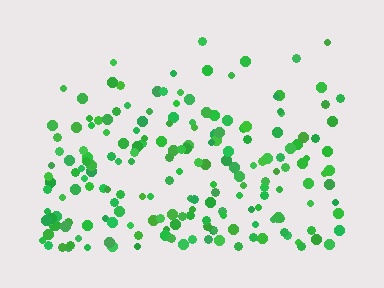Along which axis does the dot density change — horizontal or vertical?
Vertical.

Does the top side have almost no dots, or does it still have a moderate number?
Still a moderate number, just noticeably fewer than the bottom.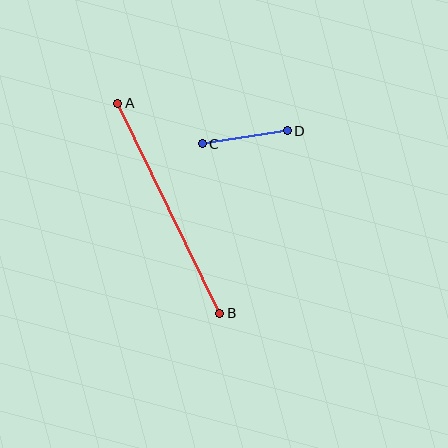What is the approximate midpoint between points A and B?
The midpoint is at approximately (169, 208) pixels.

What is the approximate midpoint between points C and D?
The midpoint is at approximately (245, 137) pixels.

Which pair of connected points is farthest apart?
Points A and B are farthest apart.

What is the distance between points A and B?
The distance is approximately 233 pixels.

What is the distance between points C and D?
The distance is approximately 86 pixels.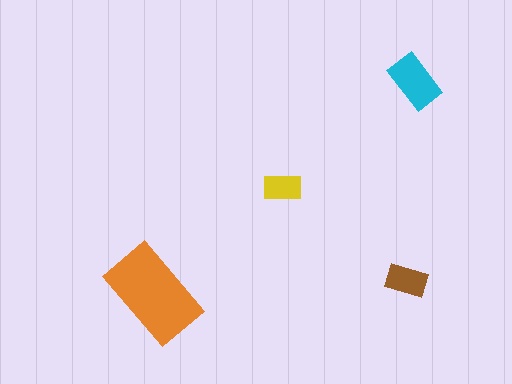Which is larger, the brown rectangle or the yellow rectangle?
The brown one.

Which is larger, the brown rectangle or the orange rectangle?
The orange one.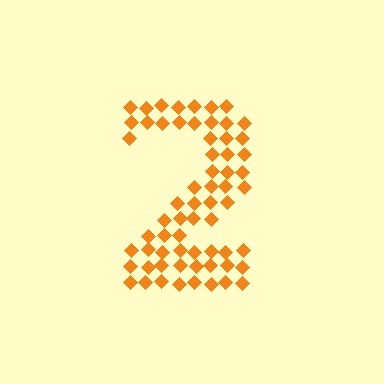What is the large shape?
The large shape is the digit 2.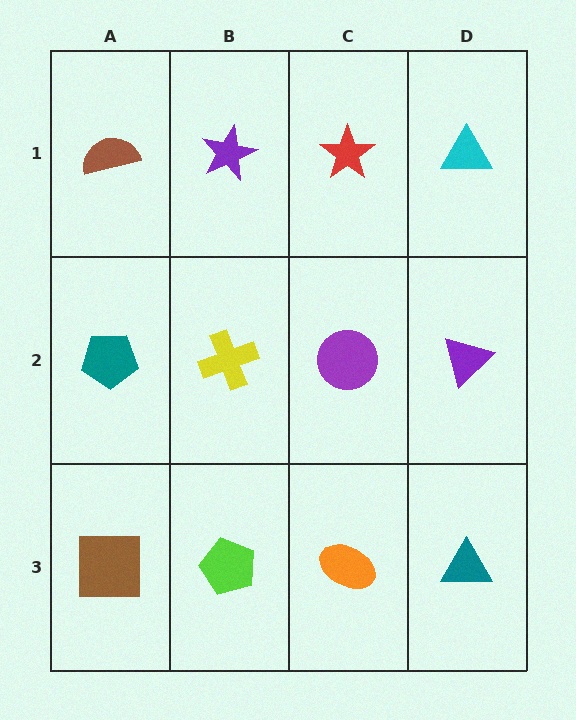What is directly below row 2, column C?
An orange ellipse.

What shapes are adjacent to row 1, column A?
A teal pentagon (row 2, column A), a purple star (row 1, column B).